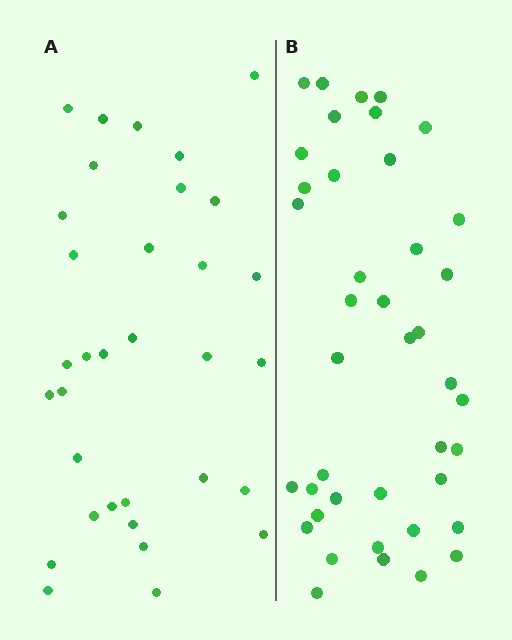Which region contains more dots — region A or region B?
Region B (the right region) has more dots.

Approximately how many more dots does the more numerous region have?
Region B has roughly 8 or so more dots than region A.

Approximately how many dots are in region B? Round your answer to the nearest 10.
About 40 dots. (The exact count is 41, which rounds to 40.)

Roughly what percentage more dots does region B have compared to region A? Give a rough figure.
About 25% more.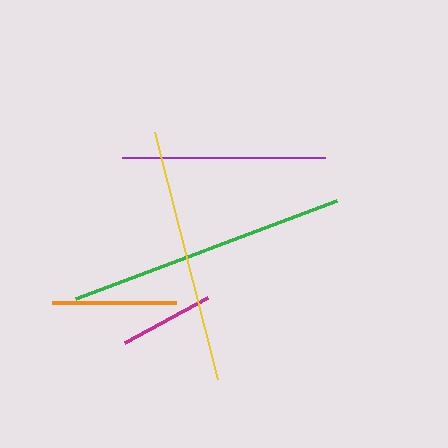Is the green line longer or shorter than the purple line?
The green line is longer than the purple line.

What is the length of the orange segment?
The orange segment is approximately 124 pixels long.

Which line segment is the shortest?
The magenta line is the shortest at approximately 95 pixels.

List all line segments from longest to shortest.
From longest to shortest: green, yellow, purple, orange, magenta.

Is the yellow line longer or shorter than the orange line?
The yellow line is longer than the orange line.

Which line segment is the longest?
The green line is the longest at approximately 279 pixels.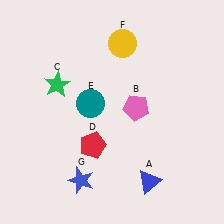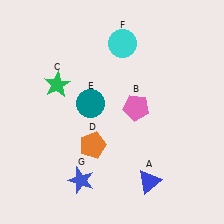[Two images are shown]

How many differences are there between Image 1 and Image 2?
There are 2 differences between the two images.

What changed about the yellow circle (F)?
In Image 1, F is yellow. In Image 2, it changed to cyan.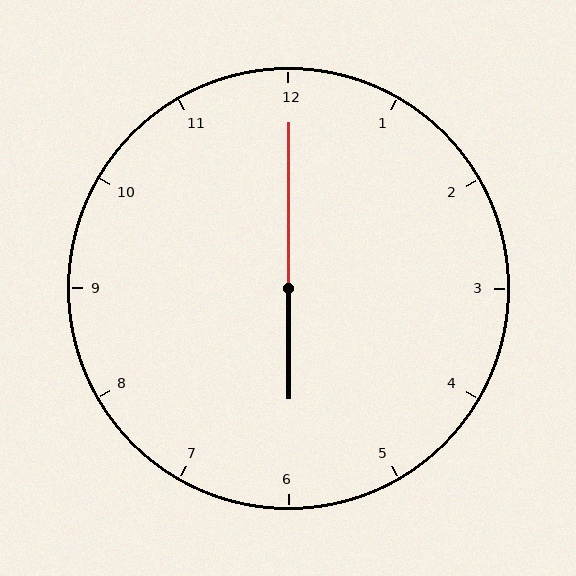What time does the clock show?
6:00.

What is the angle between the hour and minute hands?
Approximately 180 degrees.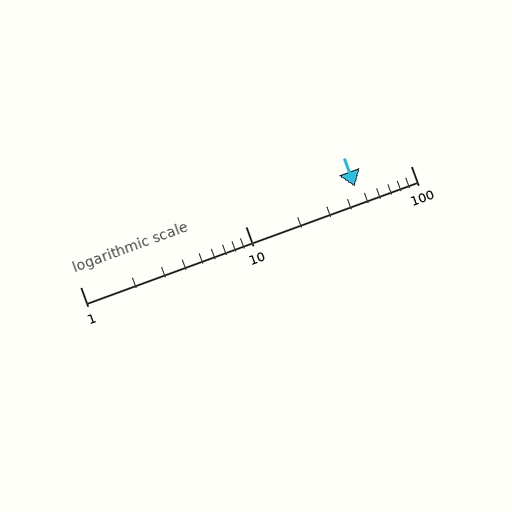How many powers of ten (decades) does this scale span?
The scale spans 2 decades, from 1 to 100.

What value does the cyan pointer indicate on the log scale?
The pointer indicates approximately 46.